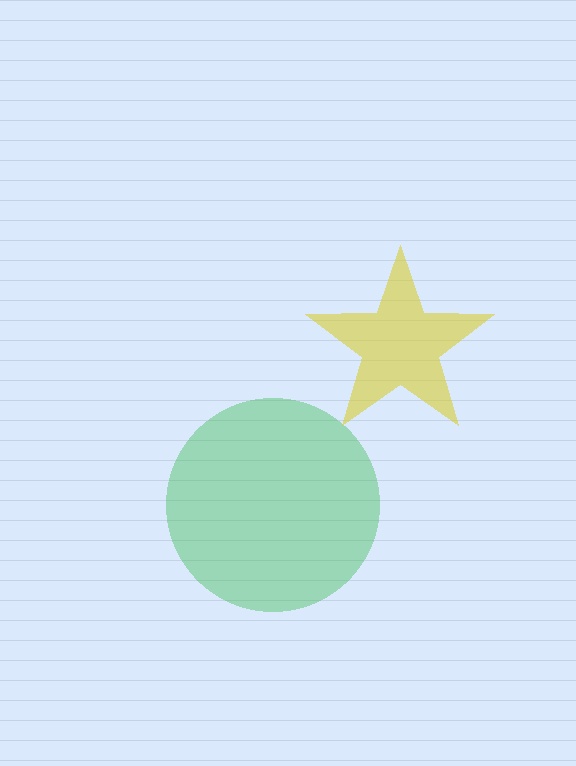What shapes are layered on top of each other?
The layered shapes are: a green circle, a yellow star.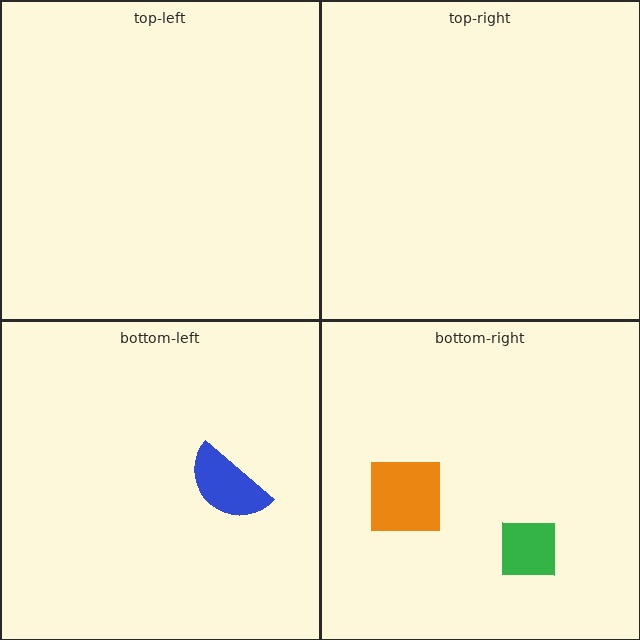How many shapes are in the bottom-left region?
1.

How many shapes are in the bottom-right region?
2.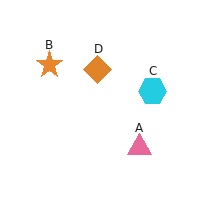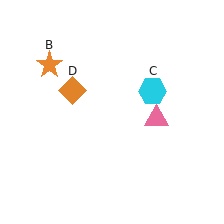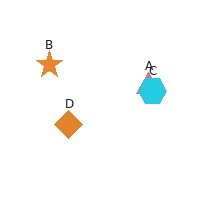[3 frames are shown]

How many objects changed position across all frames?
2 objects changed position: pink triangle (object A), orange diamond (object D).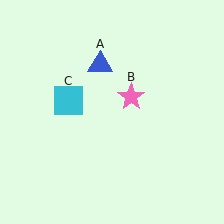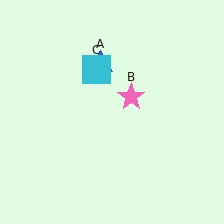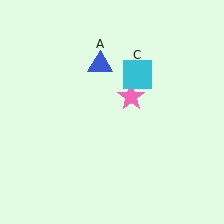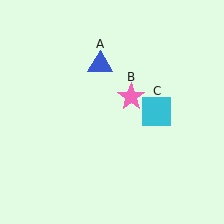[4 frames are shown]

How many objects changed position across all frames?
1 object changed position: cyan square (object C).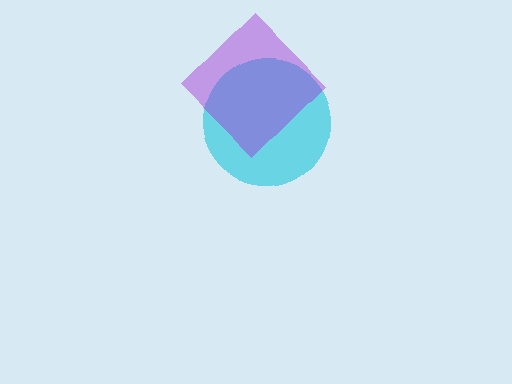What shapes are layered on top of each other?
The layered shapes are: a cyan circle, a purple diamond.